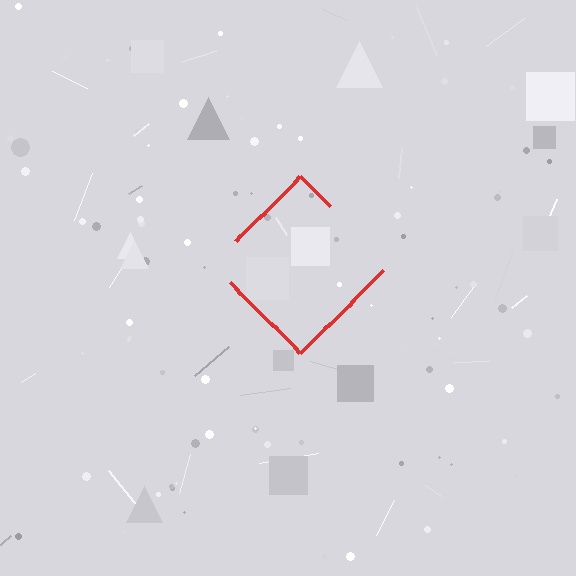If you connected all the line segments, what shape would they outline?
They would outline a diamond.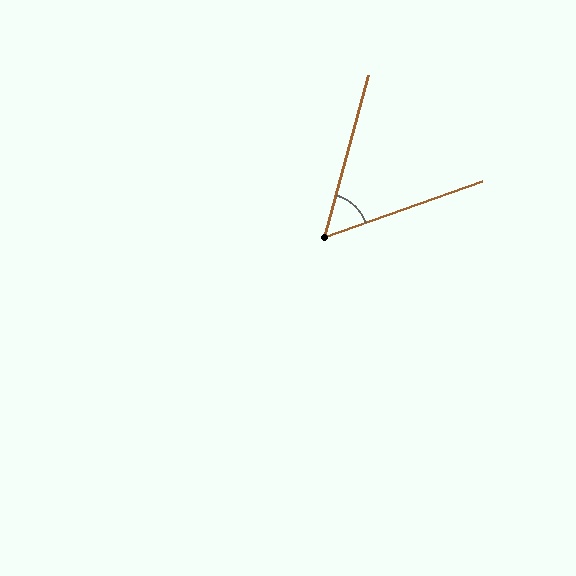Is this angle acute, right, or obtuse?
It is acute.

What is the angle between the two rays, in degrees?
Approximately 55 degrees.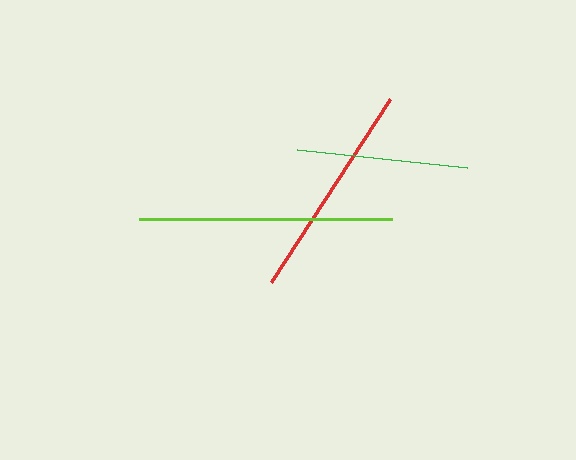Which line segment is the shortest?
The green line is the shortest at approximately 170 pixels.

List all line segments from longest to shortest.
From longest to shortest: lime, red, green.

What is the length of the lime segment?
The lime segment is approximately 253 pixels long.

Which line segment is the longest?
The lime line is the longest at approximately 253 pixels.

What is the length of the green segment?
The green segment is approximately 170 pixels long.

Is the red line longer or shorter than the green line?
The red line is longer than the green line.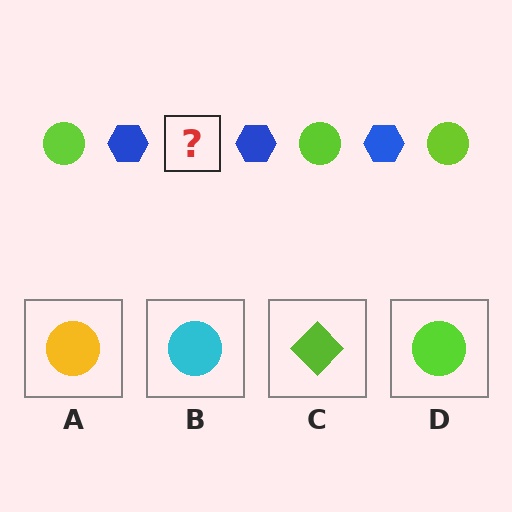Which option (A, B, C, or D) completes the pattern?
D.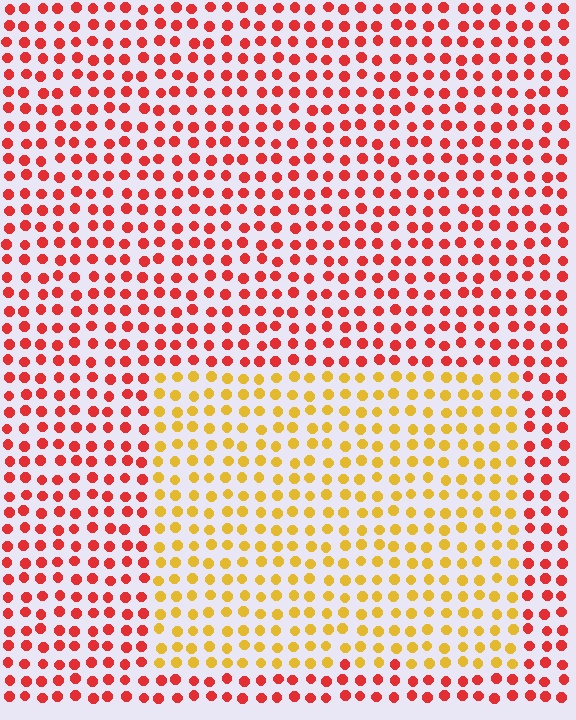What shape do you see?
I see a rectangle.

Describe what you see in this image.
The image is filled with small red elements in a uniform arrangement. A rectangle-shaped region is visible where the elements are tinted to a slightly different hue, forming a subtle color boundary.